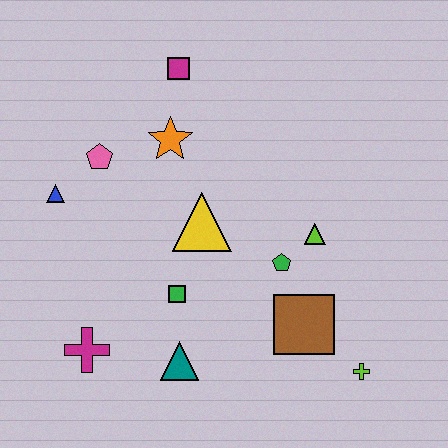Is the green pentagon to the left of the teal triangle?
No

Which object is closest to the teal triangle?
The green square is closest to the teal triangle.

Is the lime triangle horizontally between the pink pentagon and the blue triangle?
No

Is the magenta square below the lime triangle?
No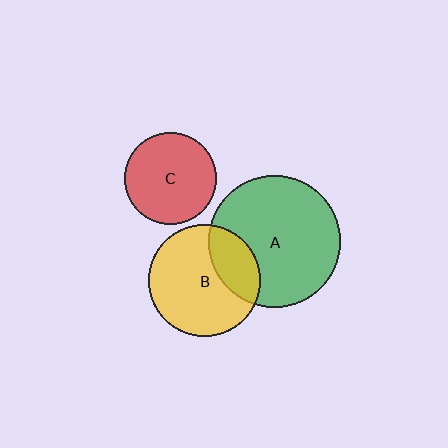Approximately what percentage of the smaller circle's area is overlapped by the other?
Approximately 25%.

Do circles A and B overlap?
Yes.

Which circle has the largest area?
Circle A (green).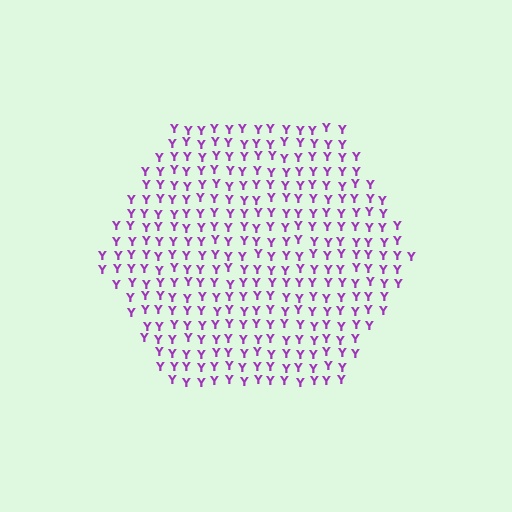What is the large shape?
The large shape is a hexagon.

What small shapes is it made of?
It is made of small letter Y's.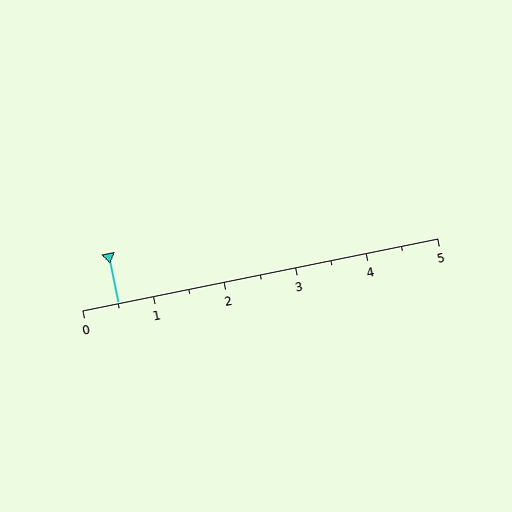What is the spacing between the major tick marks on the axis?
The major ticks are spaced 1 apart.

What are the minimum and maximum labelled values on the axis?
The axis runs from 0 to 5.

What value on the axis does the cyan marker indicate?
The marker indicates approximately 0.5.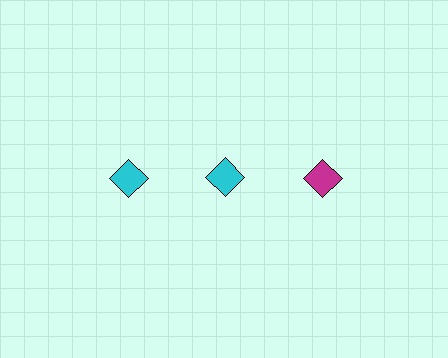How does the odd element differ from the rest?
It has a different color: magenta instead of cyan.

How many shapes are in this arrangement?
There are 3 shapes arranged in a grid pattern.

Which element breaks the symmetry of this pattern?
The magenta diamond in the top row, center column breaks the symmetry. All other shapes are cyan diamonds.